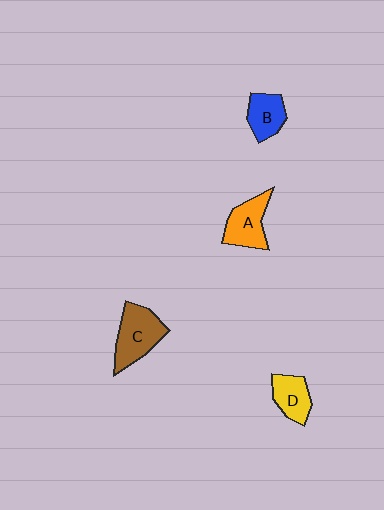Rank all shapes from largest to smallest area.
From largest to smallest: C (brown), A (orange), B (blue), D (yellow).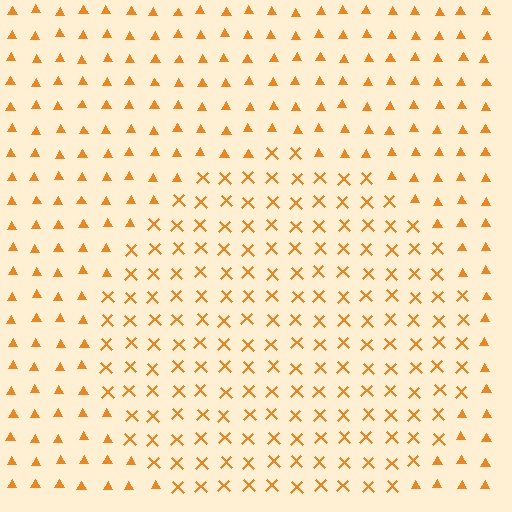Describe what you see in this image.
The image is filled with small orange elements arranged in a uniform grid. A circle-shaped region contains X marks, while the surrounding area contains triangles. The boundary is defined purely by the change in element shape.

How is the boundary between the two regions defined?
The boundary is defined by a change in element shape: X marks inside vs. triangles outside. All elements share the same color and spacing.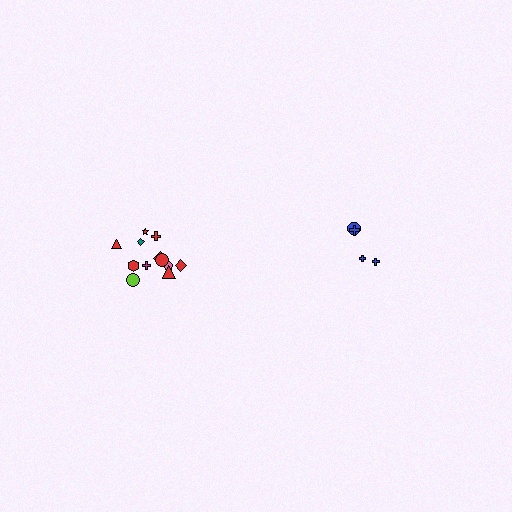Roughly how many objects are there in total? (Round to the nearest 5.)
Roughly 15 objects in total.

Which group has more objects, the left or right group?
The left group.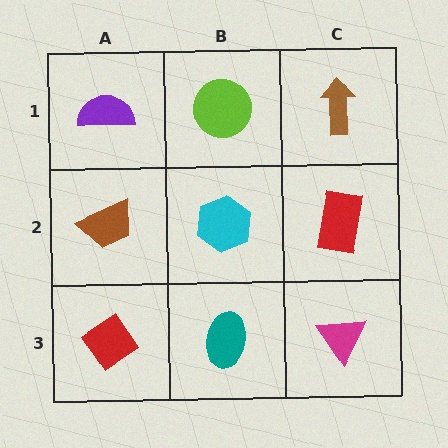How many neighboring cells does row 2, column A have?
3.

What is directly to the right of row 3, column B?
A magenta triangle.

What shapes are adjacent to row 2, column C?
A brown arrow (row 1, column C), a magenta triangle (row 3, column C), a cyan hexagon (row 2, column B).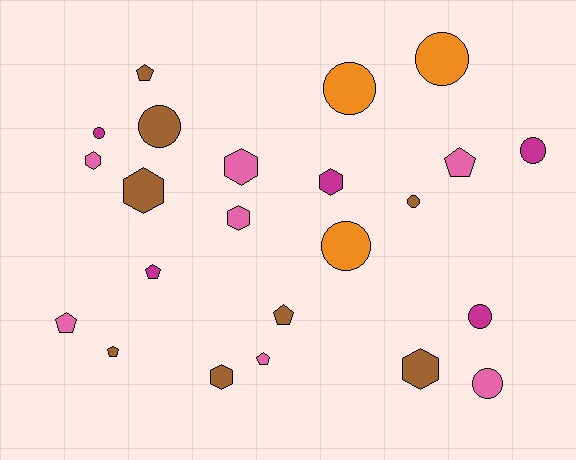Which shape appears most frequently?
Circle, with 9 objects.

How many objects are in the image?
There are 23 objects.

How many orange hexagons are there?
There are no orange hexagons.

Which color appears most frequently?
Brown, with 8 objects.